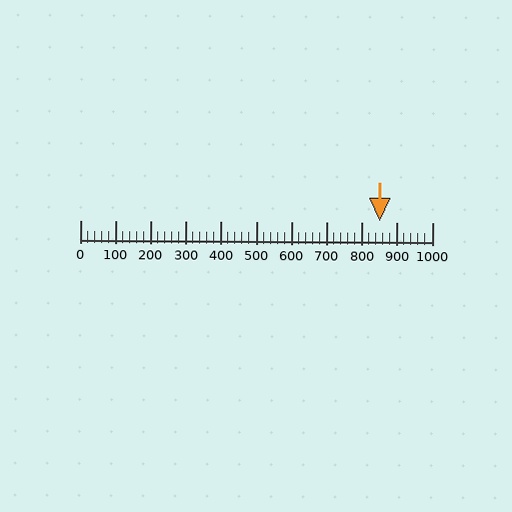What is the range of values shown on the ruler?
The ruler shows values from 0 to 1000.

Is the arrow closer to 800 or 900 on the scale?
The arrow is closer to 800.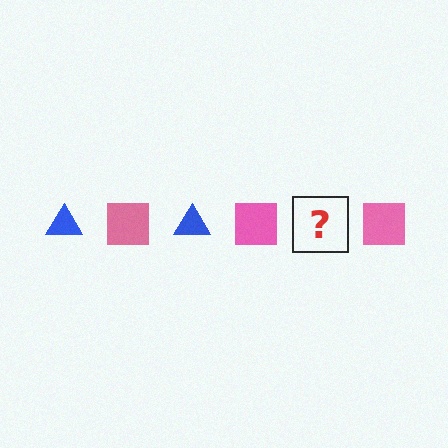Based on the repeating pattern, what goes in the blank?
The blank should be a blue triangle.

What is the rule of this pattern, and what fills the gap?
The rule is that the pattern alternates between blue triangle and pink square. The gap should be filled with a blue triangle.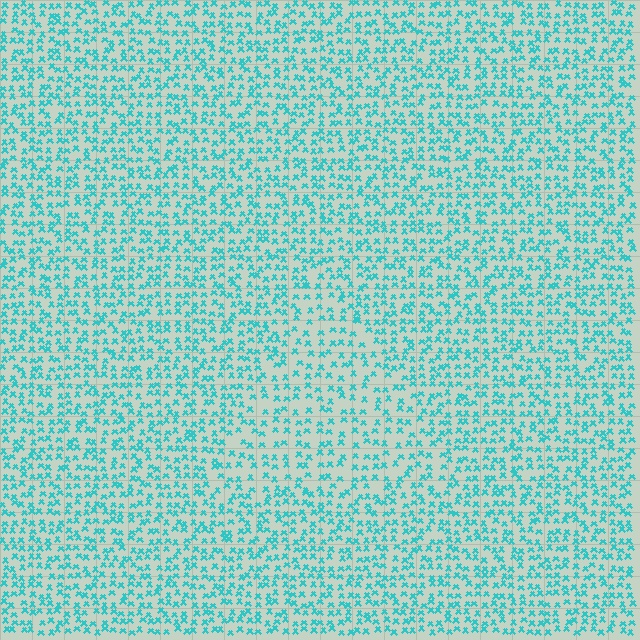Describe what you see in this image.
The image contains small cyan elements arranged at two different densities. A triangle-shaped region is visible where the elements are less densely packed than the surrounding area.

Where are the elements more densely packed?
The elements are more densely packed outside the triangle boundary.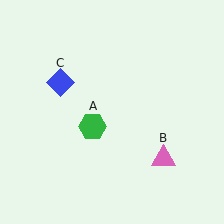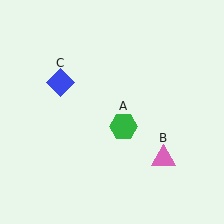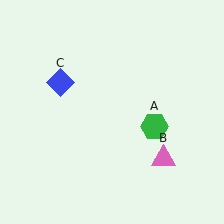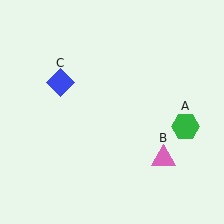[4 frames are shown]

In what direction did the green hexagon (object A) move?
The green hexagon (object A) moved right.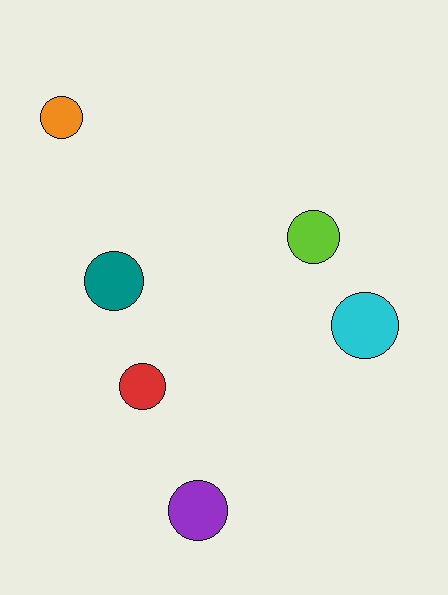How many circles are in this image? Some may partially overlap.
There are 6 circles.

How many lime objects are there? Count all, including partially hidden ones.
There is 1 lime object.